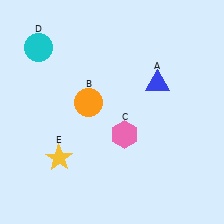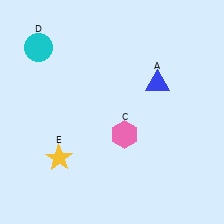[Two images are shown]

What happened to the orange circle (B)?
The orange circle (B) was removed in Image 2. It was in the top-left area of Image 1.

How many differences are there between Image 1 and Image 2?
There is 1 difference between the two images.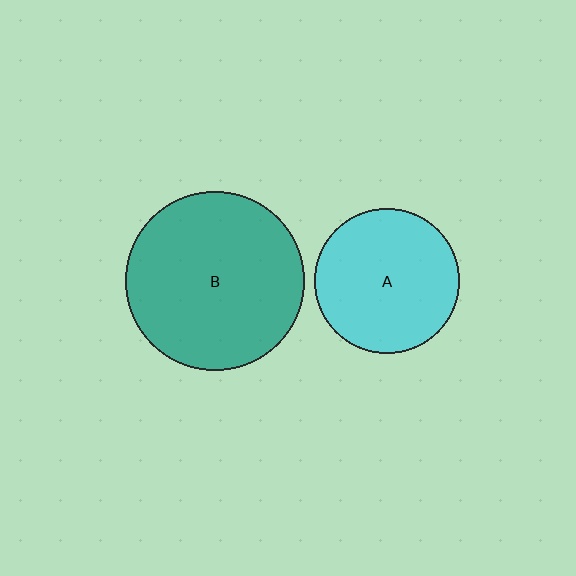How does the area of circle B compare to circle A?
Approximately 1.5 times.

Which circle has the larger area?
Circle B (teal).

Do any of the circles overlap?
No, none of the circles overlap.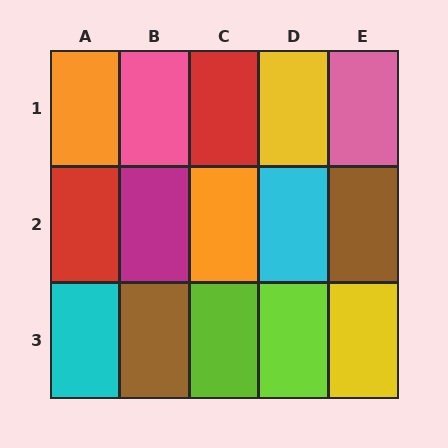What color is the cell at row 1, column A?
Orange.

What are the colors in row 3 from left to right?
Cyan, brown, lime, lime, yellow.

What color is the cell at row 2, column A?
Red.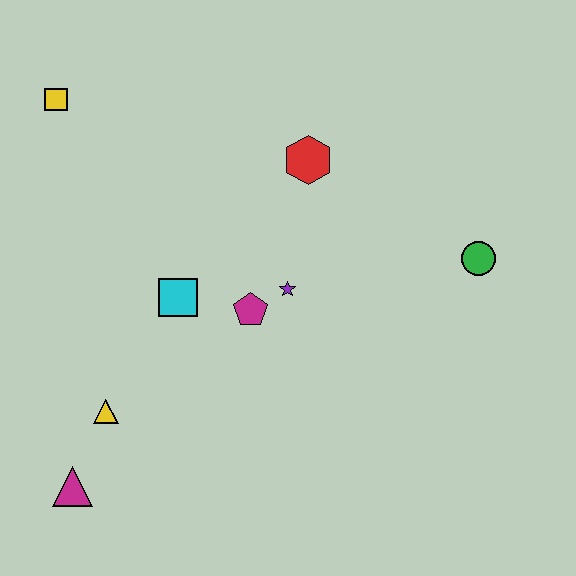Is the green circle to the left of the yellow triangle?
No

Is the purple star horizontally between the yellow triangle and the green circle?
Yes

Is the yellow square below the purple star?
No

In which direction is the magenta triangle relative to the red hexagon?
The magenta triangle is below the red hexagon.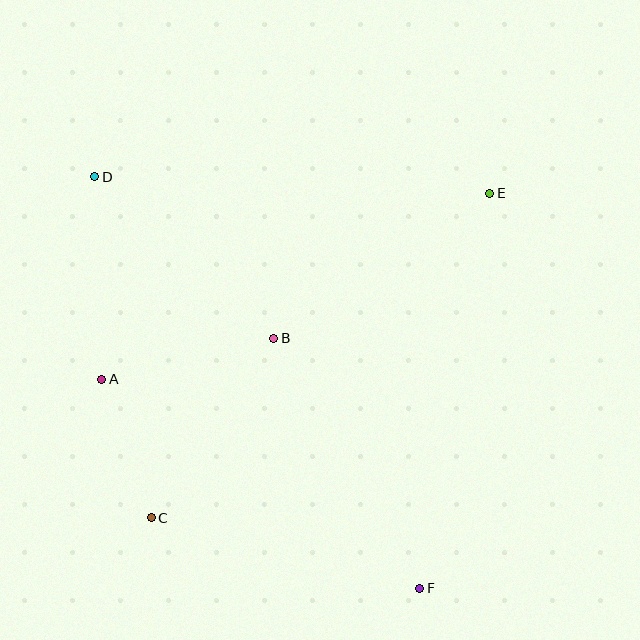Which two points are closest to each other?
Points A and C are closest to each other.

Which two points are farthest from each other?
Points D and F are farthest from each other.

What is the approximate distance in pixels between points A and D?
The distance between A and D is approximately 203 pixels.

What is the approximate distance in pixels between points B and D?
The distance between B and D is approximately 241 pixels.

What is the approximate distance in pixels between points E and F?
The distance between E and F is approximately 401 pixels.